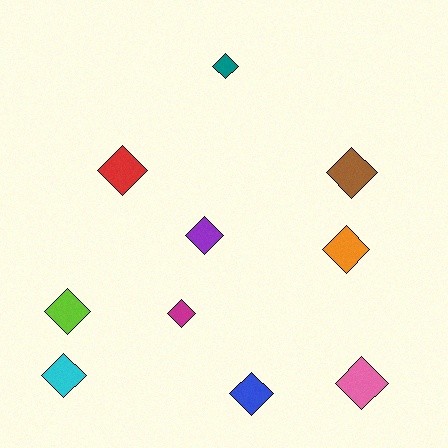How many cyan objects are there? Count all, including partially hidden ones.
There is 1 cyan object.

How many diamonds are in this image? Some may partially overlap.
There are 10 diamonds.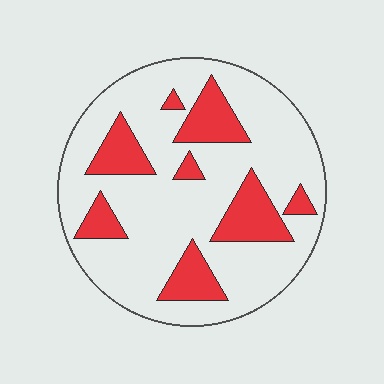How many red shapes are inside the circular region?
8.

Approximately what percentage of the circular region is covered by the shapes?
Approximately 25%.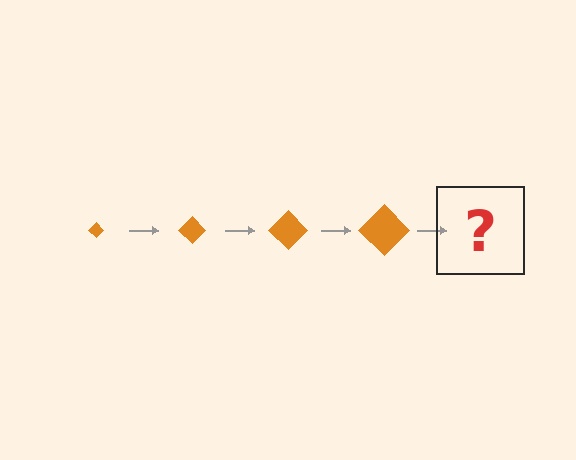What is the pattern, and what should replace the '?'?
The pattern is that the diamond gets progressively larger each step. The '?' should be an orange diamond, larger than the previous one.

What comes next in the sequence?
The next element should be an orange diamond, larger than the previous one.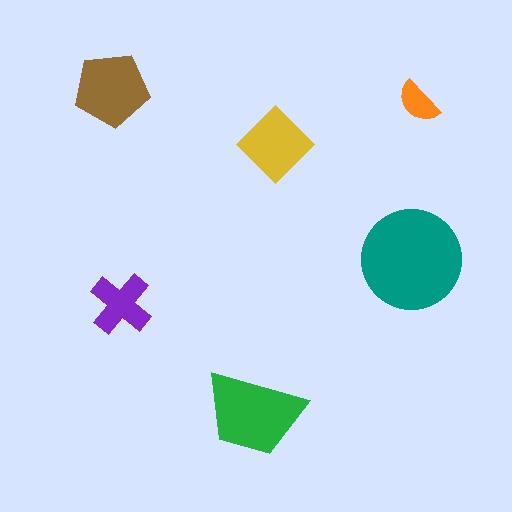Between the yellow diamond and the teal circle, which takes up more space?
The teal circle.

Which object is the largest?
The teal circle.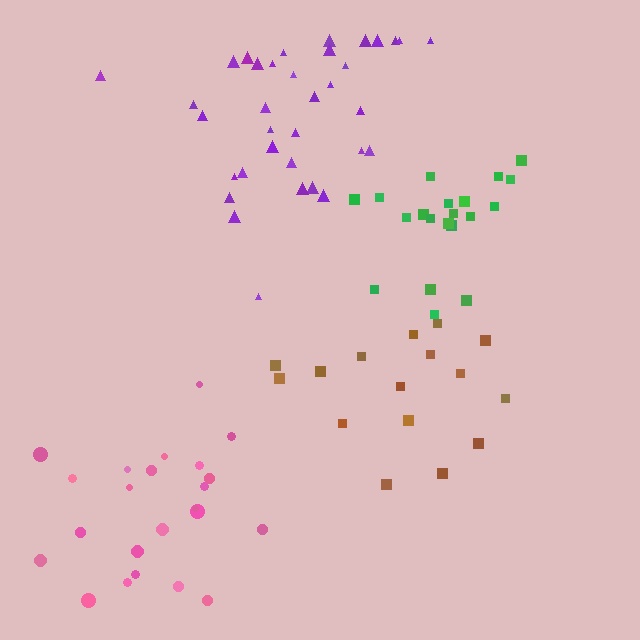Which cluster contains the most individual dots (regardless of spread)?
Purple (35).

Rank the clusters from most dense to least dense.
green, purple, pink, brown.